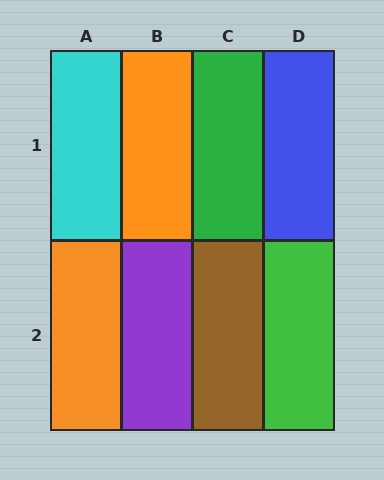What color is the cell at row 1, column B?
Orange.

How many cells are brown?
1 cell is brown.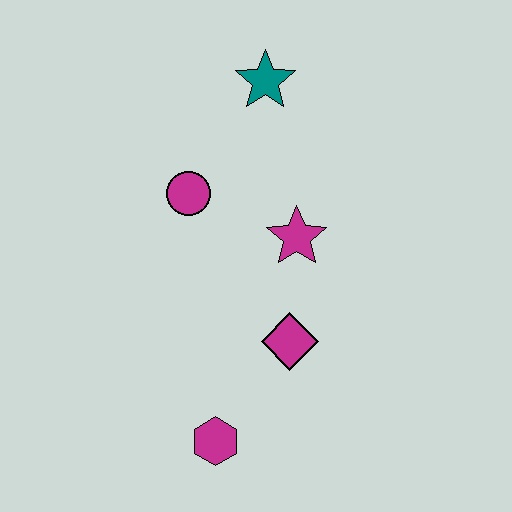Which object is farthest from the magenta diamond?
The teal star is farthest from the magenta diamond.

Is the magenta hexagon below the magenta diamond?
Yes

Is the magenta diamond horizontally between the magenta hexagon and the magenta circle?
No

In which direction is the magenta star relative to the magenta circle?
The magenta star is to the right of the magenta circle.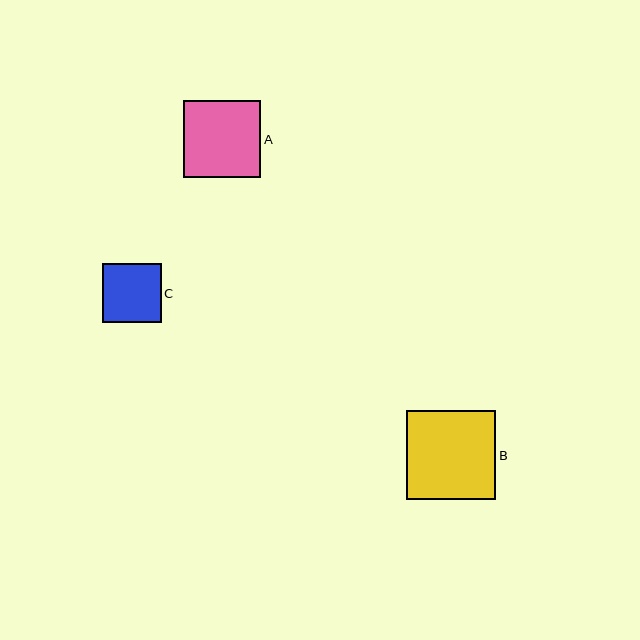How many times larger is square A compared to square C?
Square A is approximately 1.3 times the size of square C.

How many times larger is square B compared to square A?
Square B is approximately 1.2 times the size of square A.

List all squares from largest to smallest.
From largest to smallest: B, A, C.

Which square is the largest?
Square B is the largest with a size of approximately 89 pixels.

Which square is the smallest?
Square C is the smallest with a size of approximately 59 pixels.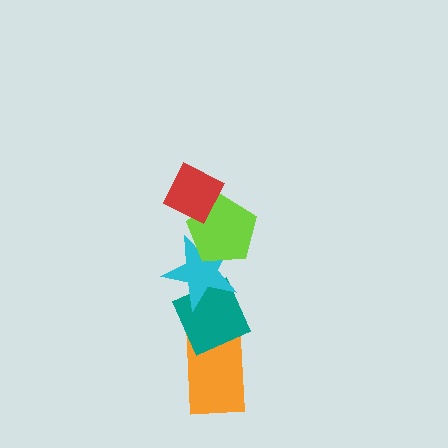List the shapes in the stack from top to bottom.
From top to bottom: the red diamond, the lime pentagon, the cyan star, the teal diamond, the orange rectangle.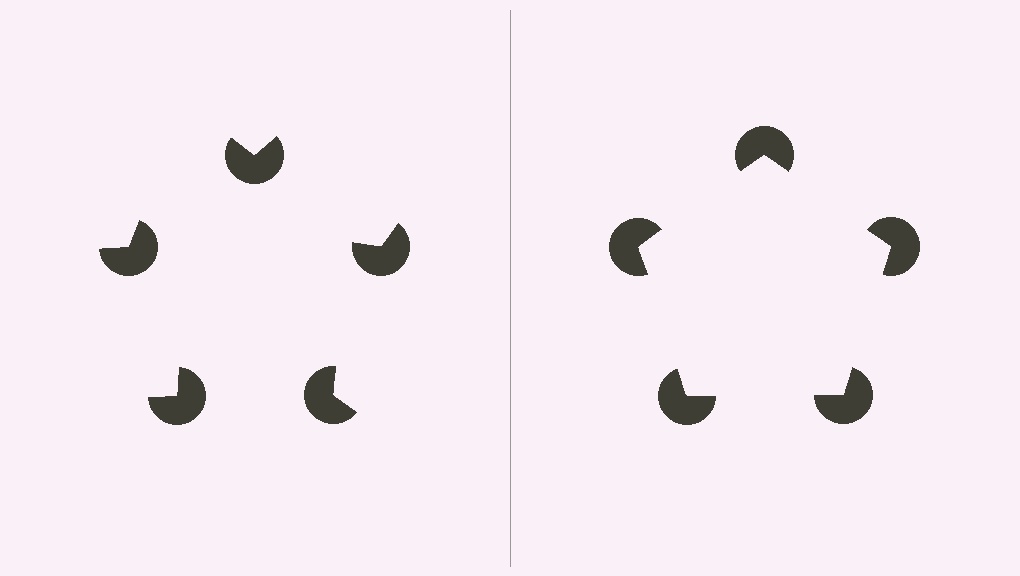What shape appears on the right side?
An illusory pentagon.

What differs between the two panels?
The pac-man discs are positioned identically on both sides; only the wedge orientations differ. On the right they align to a pentagon; on the left they are misaligned.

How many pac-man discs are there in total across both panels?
10 — 5 on each side.